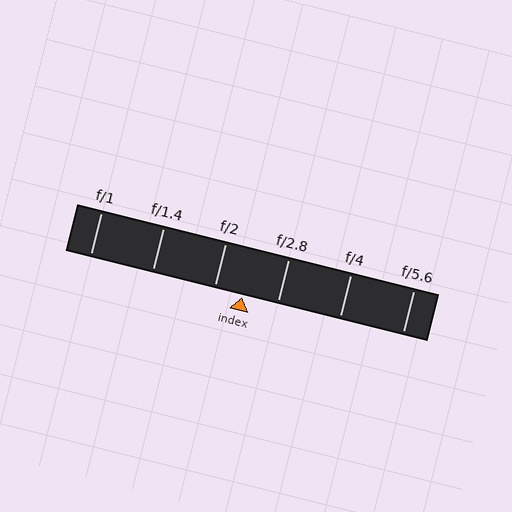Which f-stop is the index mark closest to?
The index mark is closest to f/2.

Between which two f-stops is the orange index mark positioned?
The index mark is between f/2 and f/2.8.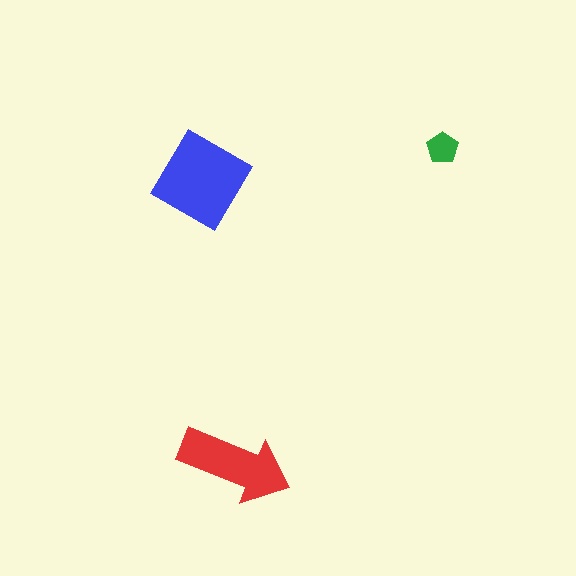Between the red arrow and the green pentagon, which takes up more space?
The red arrow.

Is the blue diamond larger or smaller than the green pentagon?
Larger.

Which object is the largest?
The blue diamond.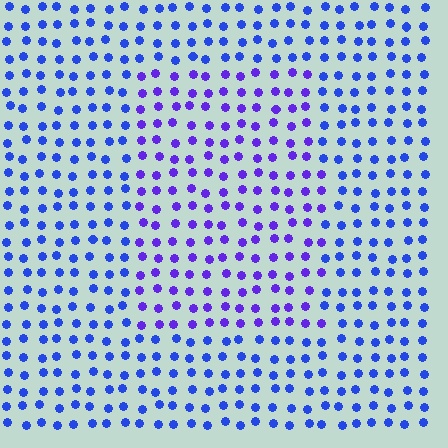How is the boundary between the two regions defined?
The boundary is defined purely by a slight shift in hue (about 31 degrees). Spacing, size, and orientation are identical on both sides.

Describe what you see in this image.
The image is filled with small blue elements in a uniform arrangement. A rectangle-shaped region is visible where the elements are tinted to a slightly different hue, forming a subtle color boundary.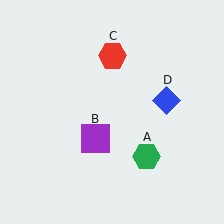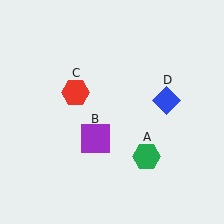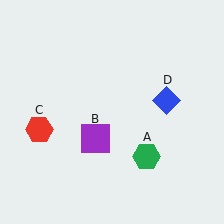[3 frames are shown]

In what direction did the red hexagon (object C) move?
The red hexagon (object C) moved down and to the left.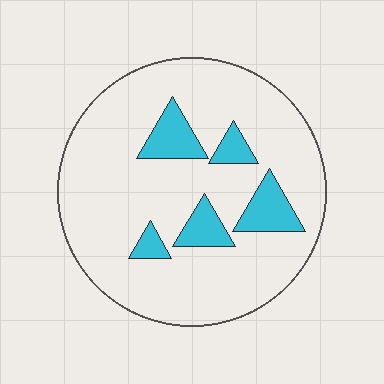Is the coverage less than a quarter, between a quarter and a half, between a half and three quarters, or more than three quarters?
Less than a quarter.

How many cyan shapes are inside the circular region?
5.